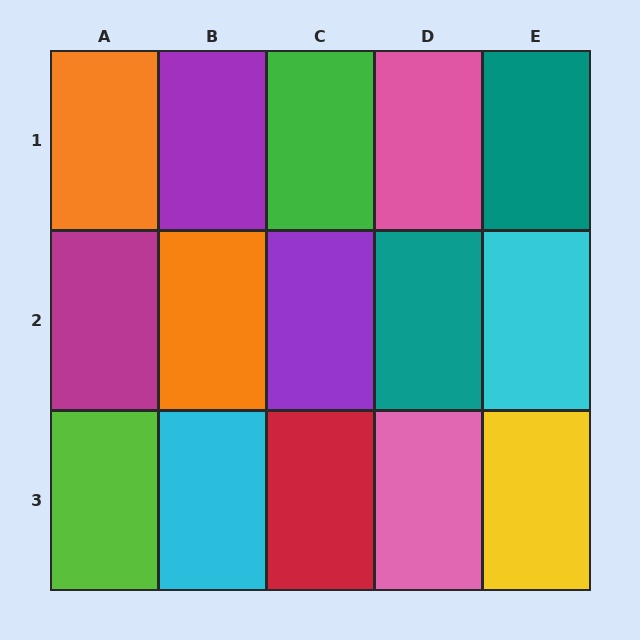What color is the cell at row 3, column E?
Yellow.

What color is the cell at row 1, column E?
Teal.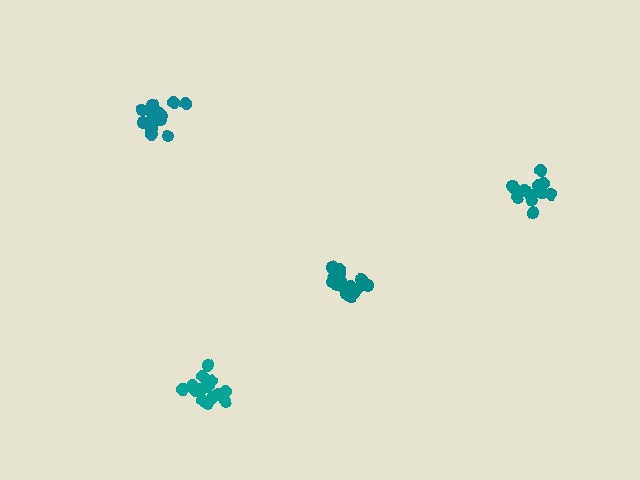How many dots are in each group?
Group 1: 18 dots, Group 2: 18 dots, Group 3: 13 dots, Group 4: 17 dots (66 total).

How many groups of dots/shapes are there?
There are 4 groups.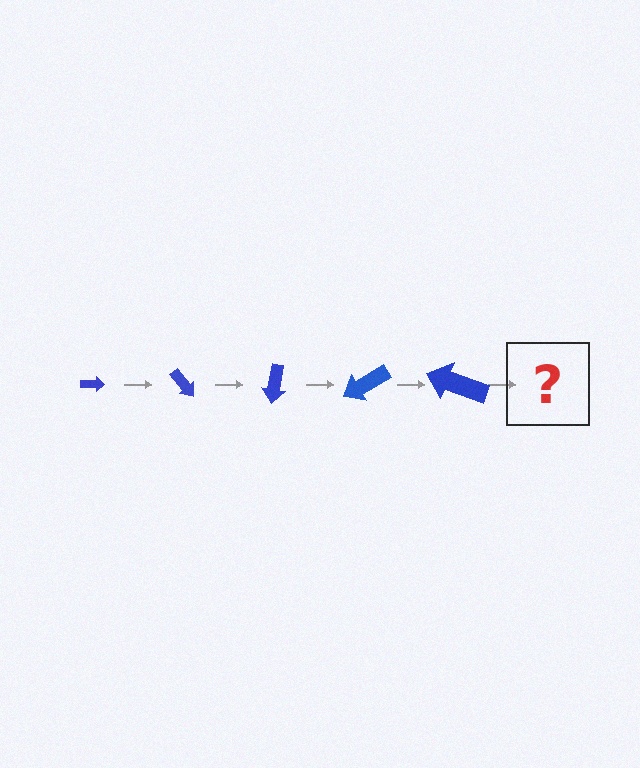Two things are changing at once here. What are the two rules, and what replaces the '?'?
The two rules are that the arrow grows larger each step and it rotates 50 degrees each step. The '?' should be an arrow, larger than the previous one and rotated 250 degrees from the start.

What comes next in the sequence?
The next element should be an arrow, larger than the previous one and rotated 250 degrees from the start.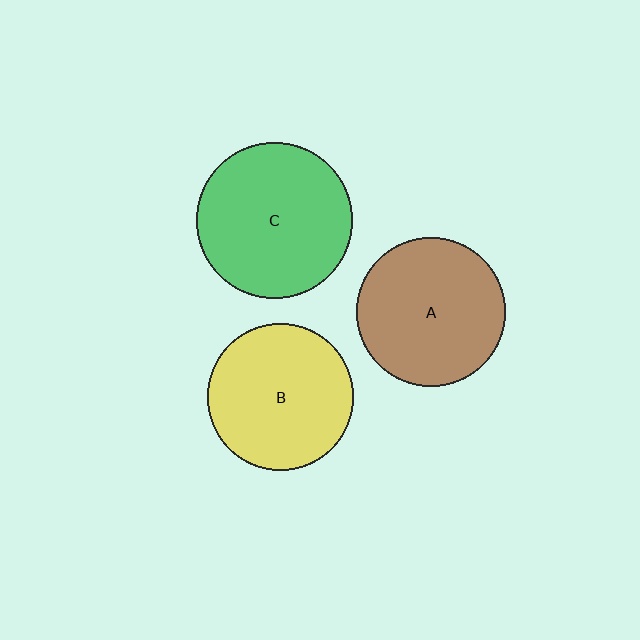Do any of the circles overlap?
No, none of the circles overlap.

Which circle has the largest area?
Circle C (green).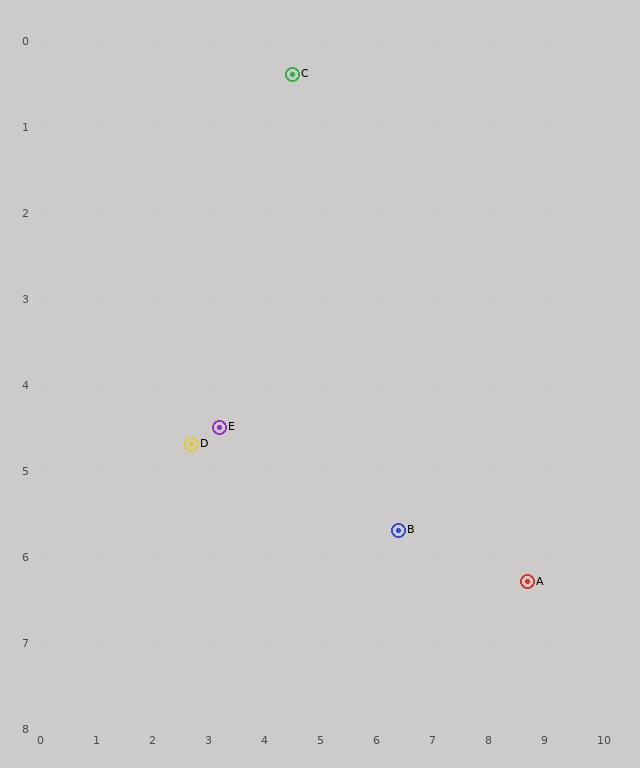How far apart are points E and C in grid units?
Points E and C are about 4.3 grid units apart.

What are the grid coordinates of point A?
Point A is at approximately (8.7, 6.3).